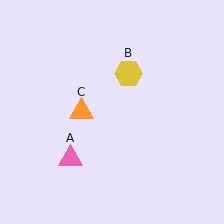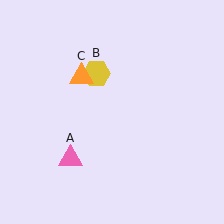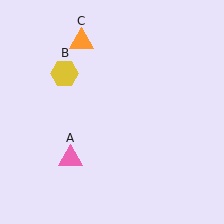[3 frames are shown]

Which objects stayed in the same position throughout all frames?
Pink triangle (object A) remained stationary.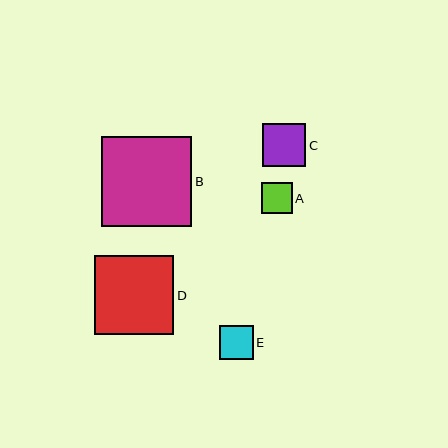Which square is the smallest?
Square A is the smallest with a size of approximately 31 pixels.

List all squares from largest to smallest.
From largest to smallest: B, D, C, E, A.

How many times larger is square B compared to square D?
Square B is approximately 1.1 times the size of square D.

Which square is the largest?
Square B is the largest with a size of approximately 90 pixels.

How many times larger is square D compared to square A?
Square D is approximately 2.6 times the size of square A.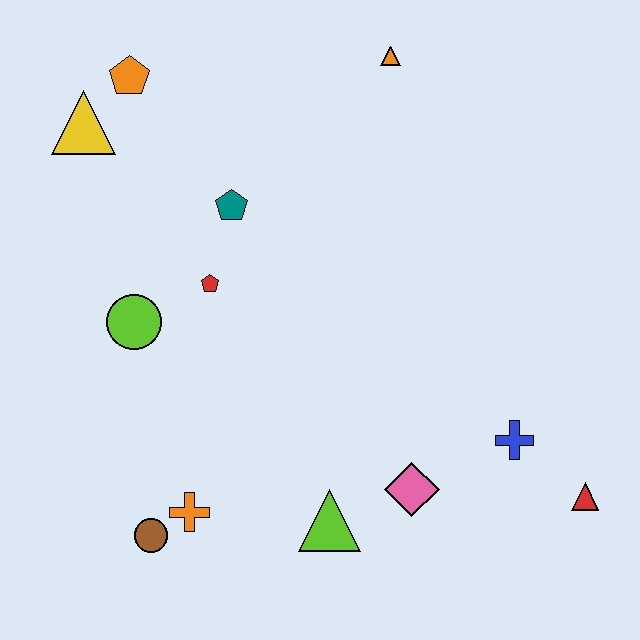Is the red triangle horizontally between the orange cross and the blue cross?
No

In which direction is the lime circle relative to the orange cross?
The lime circle is above the orange cross.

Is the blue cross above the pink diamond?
Yes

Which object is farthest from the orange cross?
The orange triangle is farthest from the orange cross.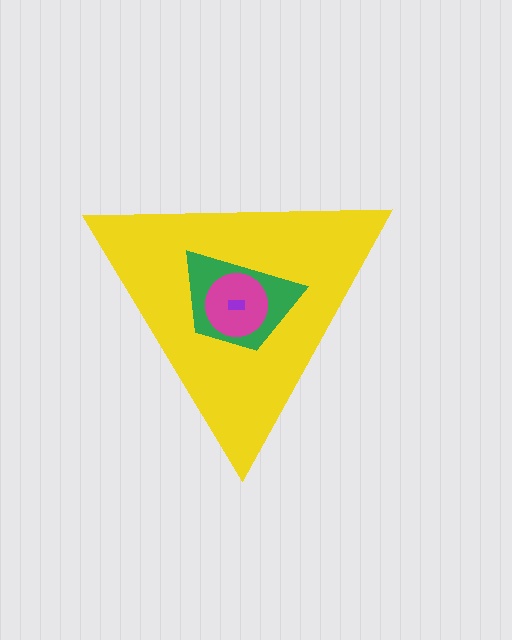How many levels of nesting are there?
4.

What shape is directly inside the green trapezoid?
The magenta circle.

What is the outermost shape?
The yellow triangle.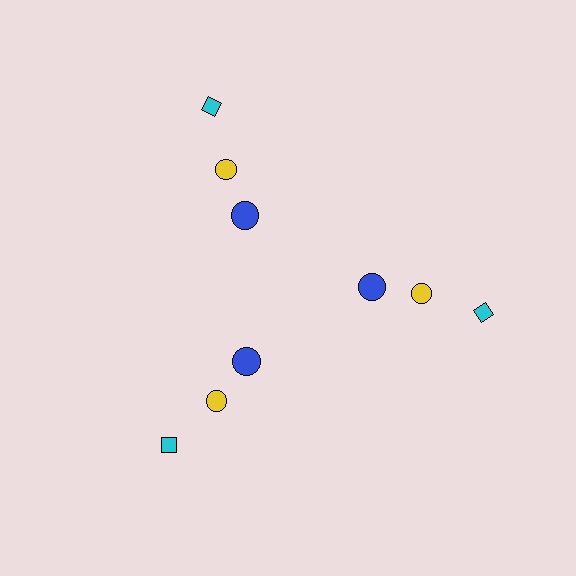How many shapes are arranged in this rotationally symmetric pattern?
There are 9 shapes, arranged in 3 groups of 3.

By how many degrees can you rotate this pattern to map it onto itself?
The pattern maps onto itself every 120 degrees of rotation.